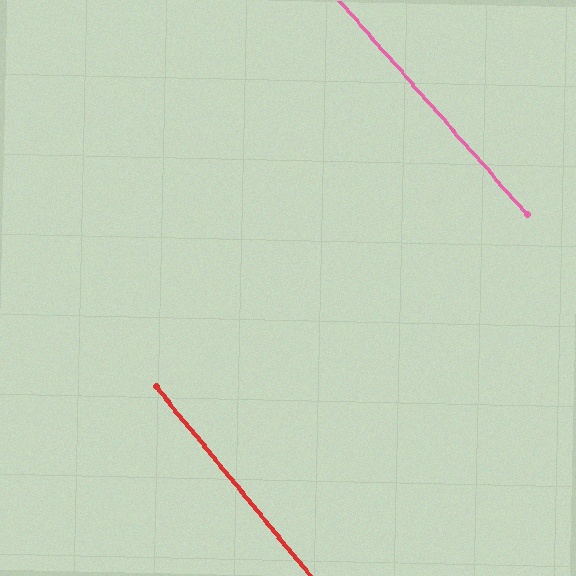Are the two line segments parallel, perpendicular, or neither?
Parallel — their directions differ by only 1.9°.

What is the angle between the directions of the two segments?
Approximately 2 degrees.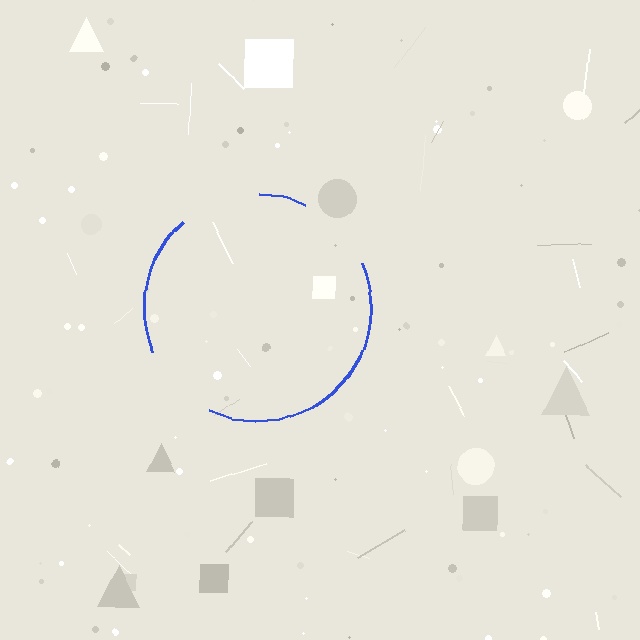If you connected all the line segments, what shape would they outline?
They would outline a circle.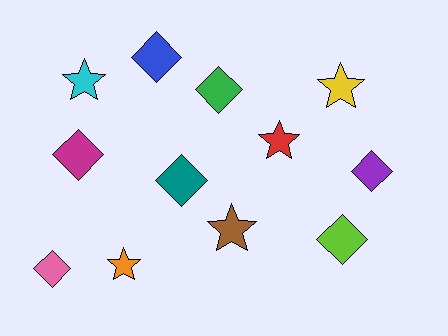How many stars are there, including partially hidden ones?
There are 5 stars.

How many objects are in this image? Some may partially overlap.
There are 12 objects.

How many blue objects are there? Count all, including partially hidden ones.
There is 1 blue object.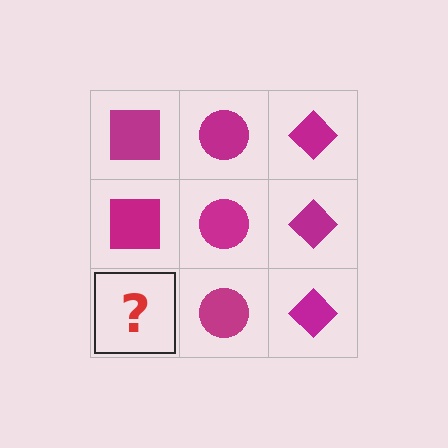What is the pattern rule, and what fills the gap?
The rule is that each column has a consistent shape. The gap should be filled with a magenta square.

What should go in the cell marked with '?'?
The missing cell should contain a magenta square.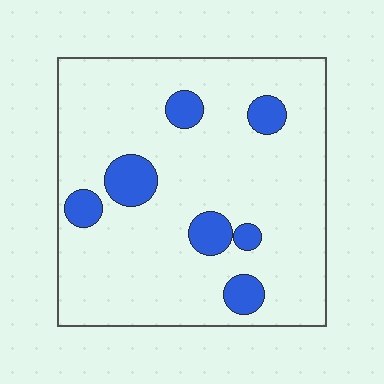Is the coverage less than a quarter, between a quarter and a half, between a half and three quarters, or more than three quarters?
Less than a quarter.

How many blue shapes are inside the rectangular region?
7.